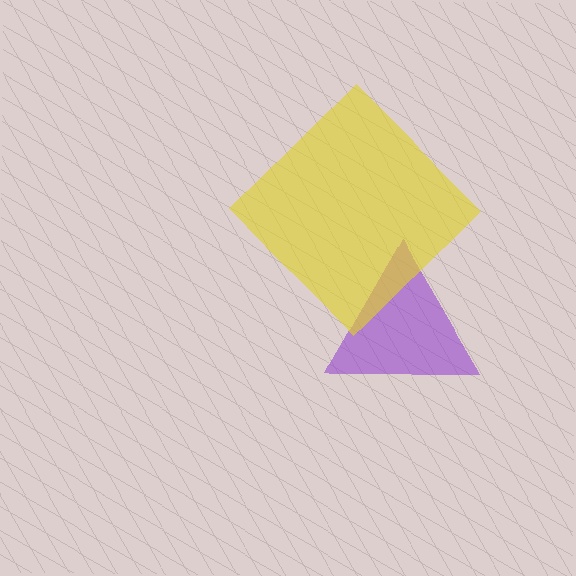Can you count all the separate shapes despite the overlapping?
Yes, there are 2 separate shapes.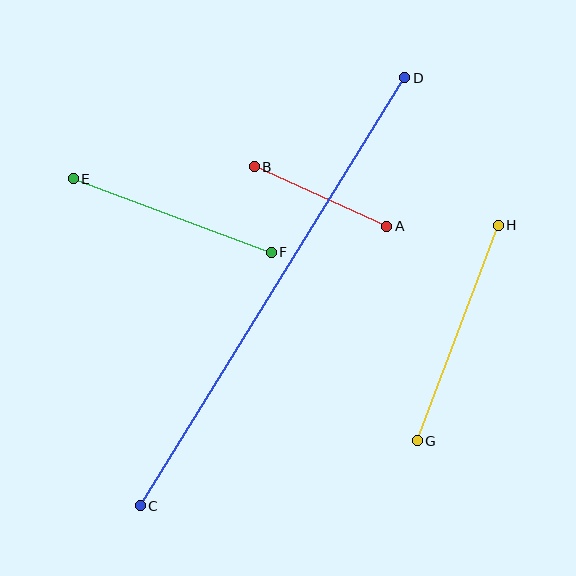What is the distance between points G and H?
The distance is approximately 230 pixels.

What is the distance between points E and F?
The distance is approximately 212 pixels.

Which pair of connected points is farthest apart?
Points C and D are farthest apart.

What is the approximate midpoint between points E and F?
The midpoint is at approximately (172, 215) pixels.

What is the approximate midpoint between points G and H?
The midpoint is at approximately (458, 333) pixels.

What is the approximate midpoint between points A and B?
The midpoint is at approximately (321, 196) pixels.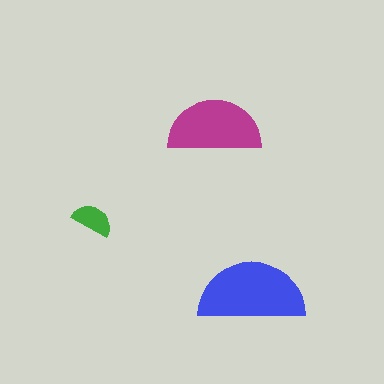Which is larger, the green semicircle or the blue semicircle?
The blue one.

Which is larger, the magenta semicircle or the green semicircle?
The magenta one.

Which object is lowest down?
The blue semicircle is bottommost.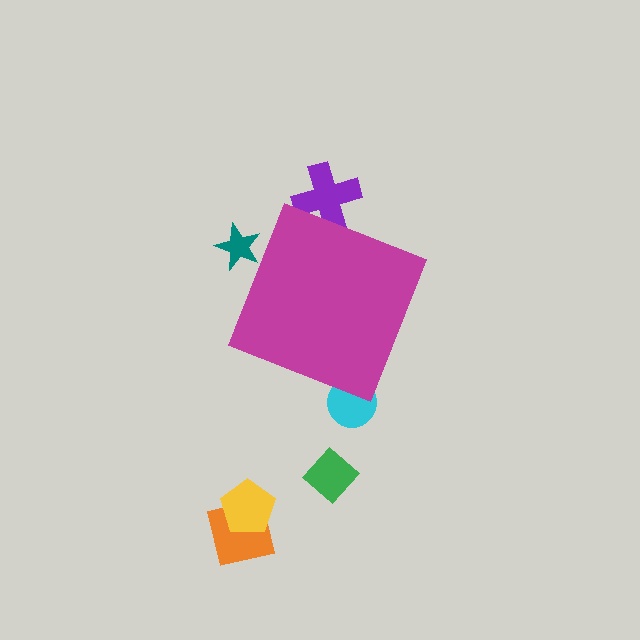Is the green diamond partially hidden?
No, the green diamond is fully visible.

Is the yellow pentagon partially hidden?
No, the yellow pentagon is fully visible.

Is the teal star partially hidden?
Yes, the teal star is partially hidden behind the magenta diamond.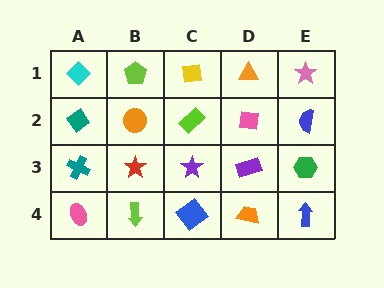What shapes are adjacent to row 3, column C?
A lime rectangle (row 2, column C), a blue diamond (row 4, column C), a red star (row 3, column B), a purple rectangle (row 3, column D).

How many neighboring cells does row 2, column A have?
3.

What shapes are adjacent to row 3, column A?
A teal diamond (row 2, column A), a pink ellipse (row 4, column A), a red star (row 3, column B).